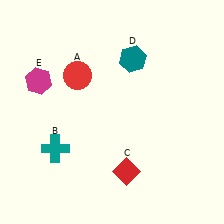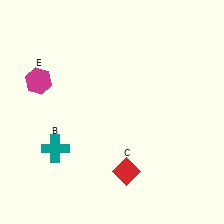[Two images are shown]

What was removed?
The red circle (A), the teal hexagon (D) were removed in Image 2.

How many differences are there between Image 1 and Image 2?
There are 2 differences between the two images.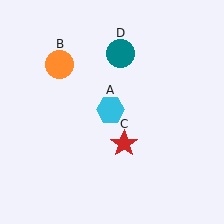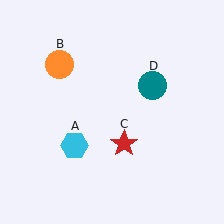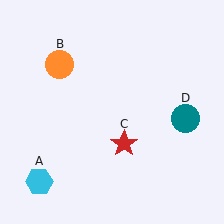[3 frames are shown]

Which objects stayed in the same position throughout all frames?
Orange circle (object B) and red star (object C) remained stationary.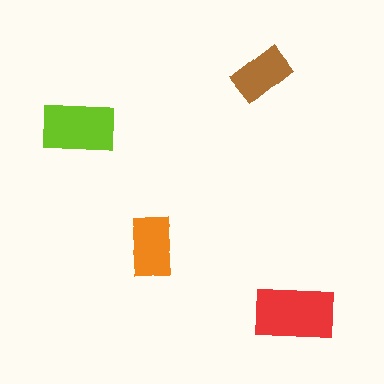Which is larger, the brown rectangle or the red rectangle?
The red one.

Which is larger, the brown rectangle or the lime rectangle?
The lime one.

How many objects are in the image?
There are 4 objects in the image.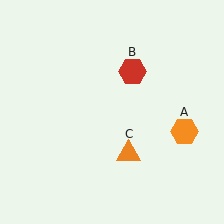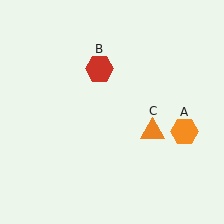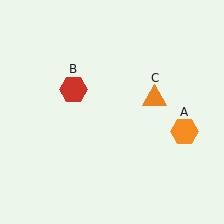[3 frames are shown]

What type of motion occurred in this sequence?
The red hexagon (object B), orange triangle (object C) rotated counterclockwise around the center of the scene.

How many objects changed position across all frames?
2 objects changed position: red hexagon (object B), orange triangle (object C).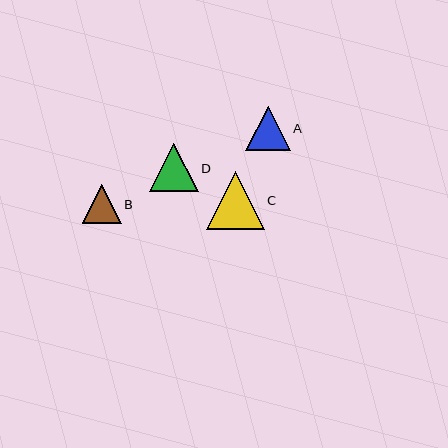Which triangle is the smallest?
Triangle B is the smallest with a size of approximately 39 pixels.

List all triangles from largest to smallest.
From largest to smallest: C, D, A, B.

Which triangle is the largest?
Triangle C is the largest with a size of approximately 58 pixels.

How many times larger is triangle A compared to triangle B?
Triangle A is approximately 1.1 times the size of triangle B.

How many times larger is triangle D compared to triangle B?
Triangle D is approximately 1.2 times the size of triangle B.